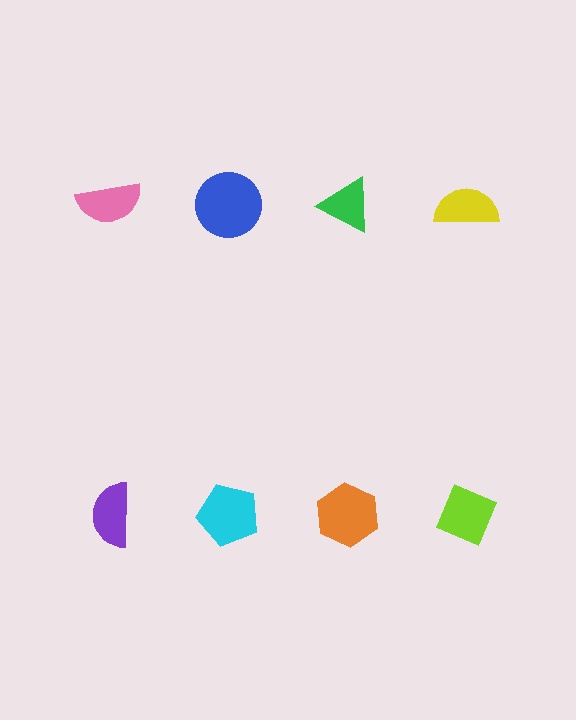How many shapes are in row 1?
4 shapes.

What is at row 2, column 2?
A cyan pentagon.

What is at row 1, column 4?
A yellow semicircle.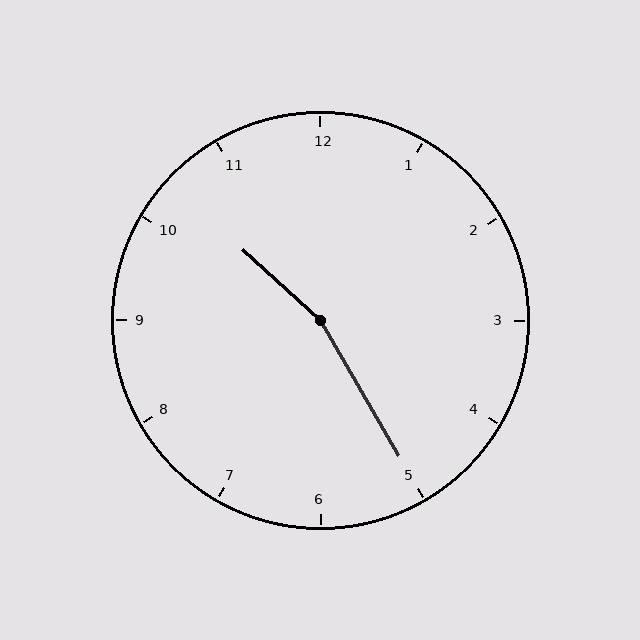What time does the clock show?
10:25.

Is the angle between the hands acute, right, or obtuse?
It is obtuse.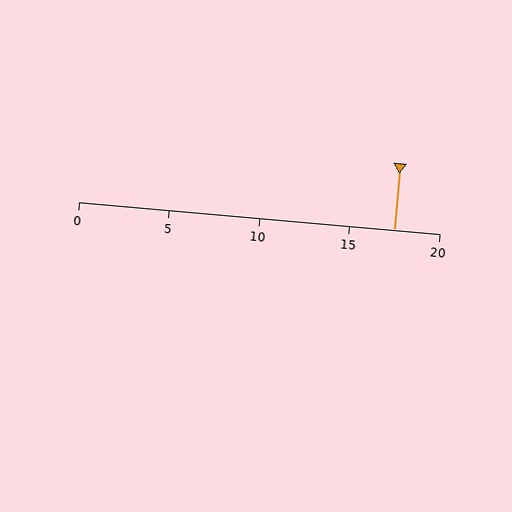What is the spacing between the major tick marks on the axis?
The major ticks are spaced 5 apart.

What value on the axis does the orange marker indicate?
The marker indicates approximately 17.5.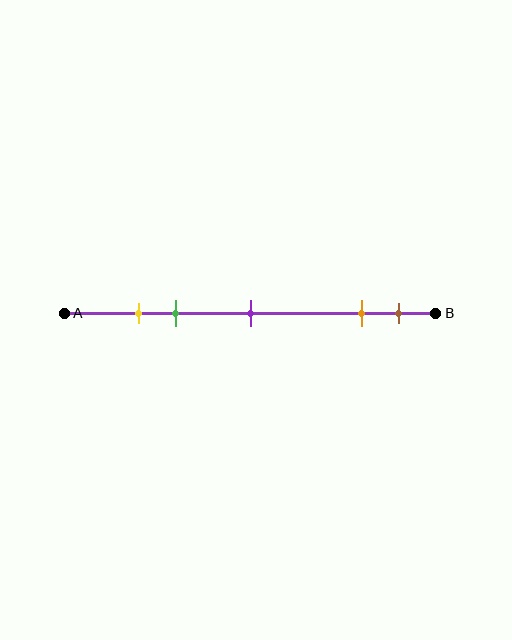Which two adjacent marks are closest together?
The yellow and green marks are the closest adjacent pair.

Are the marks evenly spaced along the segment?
No, the marks are not evenly spaced.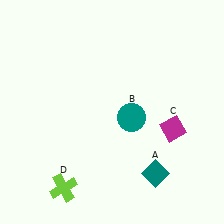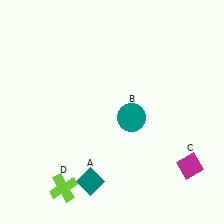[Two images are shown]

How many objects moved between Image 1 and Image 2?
2 objects moved between the two images.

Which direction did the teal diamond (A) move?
The teal diamond (A) moved left.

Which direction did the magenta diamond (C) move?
The magenta diamond (C) moved down.